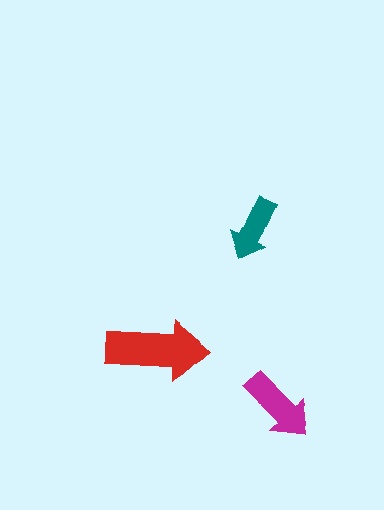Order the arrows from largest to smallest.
the red one, the magenta one, the teal one.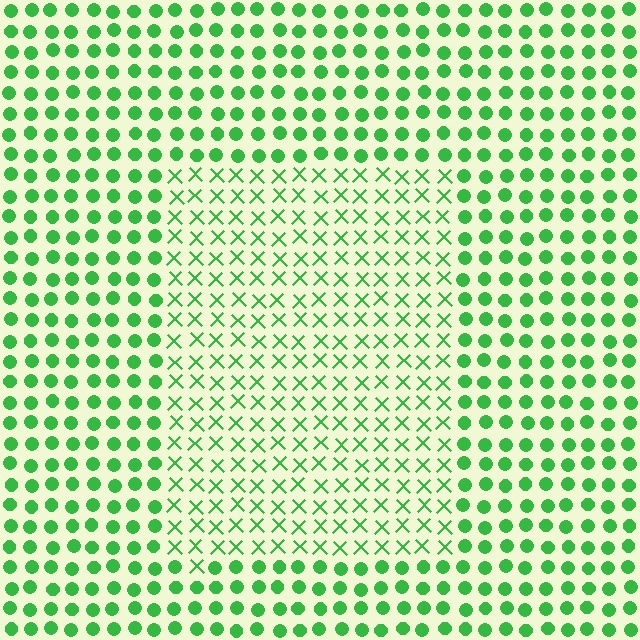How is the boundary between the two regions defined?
The boundary is defined by a change in element shape: X marks inside vs. circles outside. All elements share the same color and spacing.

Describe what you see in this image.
The image is filled with small green elements arranged in a uniform grid. A rectangle-shaped region contains X marks, while the surrounding area contains circles. The boundary is defined purely by the change in element shape.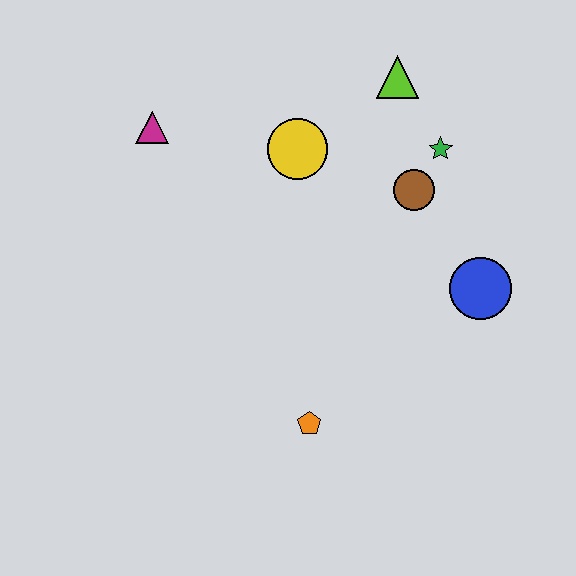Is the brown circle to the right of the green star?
No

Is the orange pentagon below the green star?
Yes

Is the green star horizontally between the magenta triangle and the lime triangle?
No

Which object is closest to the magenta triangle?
The yellow circle is closest to the magenta triangle.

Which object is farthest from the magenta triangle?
The blue circle is farthest from the magenta triangle.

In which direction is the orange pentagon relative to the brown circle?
The orange pentagon is below the brown circle.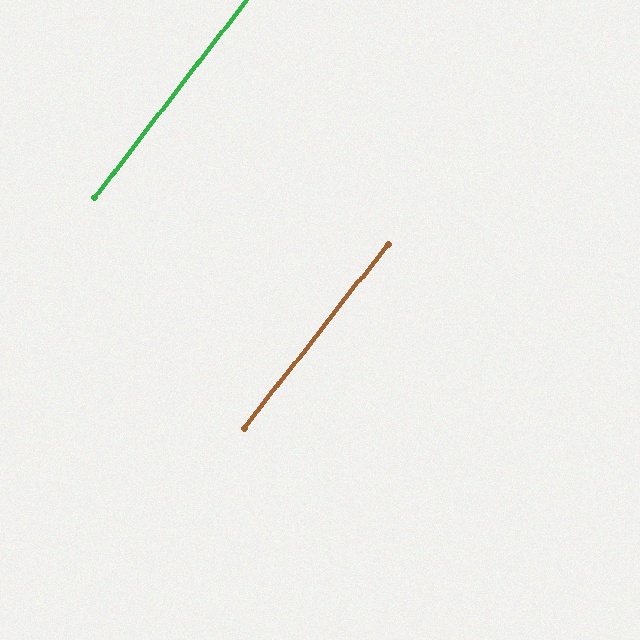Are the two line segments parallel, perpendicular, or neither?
Parallel — their directions differ by only 0.5°.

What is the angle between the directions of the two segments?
Approximately 1 degree.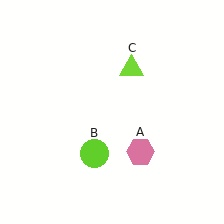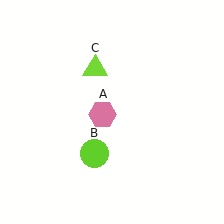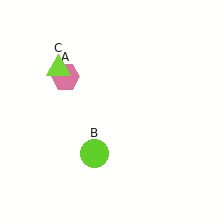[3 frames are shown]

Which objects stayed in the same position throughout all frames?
Lime circle (object B) remained stationary.